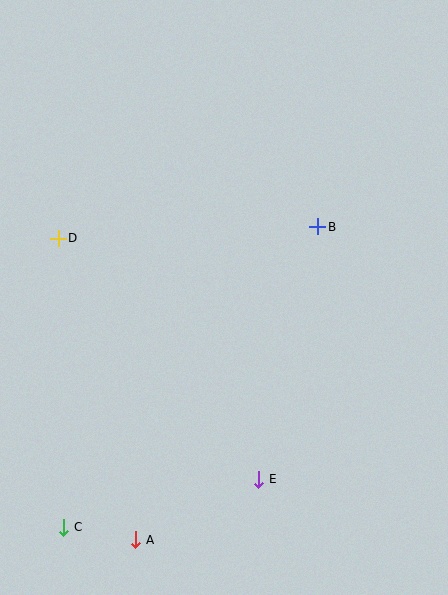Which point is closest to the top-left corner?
Point D is closest to the top-left corner.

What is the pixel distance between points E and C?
The distance between E and C is 201 pixels.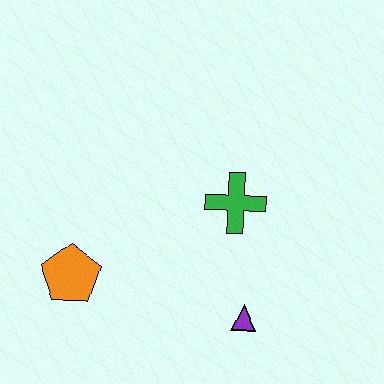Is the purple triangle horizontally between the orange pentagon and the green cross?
No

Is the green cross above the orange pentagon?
Yes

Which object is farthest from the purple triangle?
The orange pentagon is farthest from the purple triangle.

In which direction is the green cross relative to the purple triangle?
The green cross is above the purple triangle.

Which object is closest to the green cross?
The purple triangle is closest to the green cross.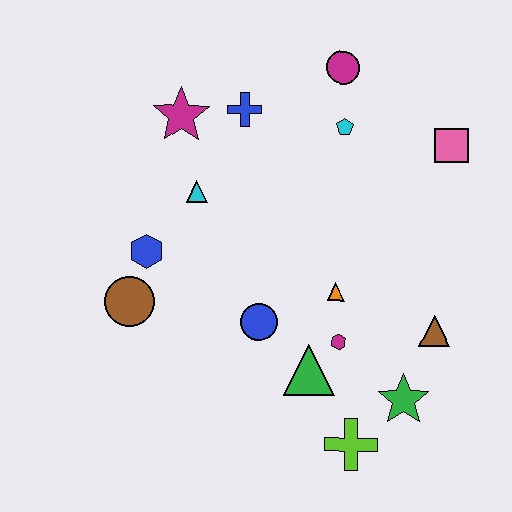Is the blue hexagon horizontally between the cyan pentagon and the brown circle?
Yes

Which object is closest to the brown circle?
The blue hexagon is closest to the brown circle.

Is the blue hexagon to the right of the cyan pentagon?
No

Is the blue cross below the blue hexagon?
No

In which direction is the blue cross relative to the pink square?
The blue cross is to the left of the pink square.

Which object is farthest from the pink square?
The brown circle is farthest from the pink square.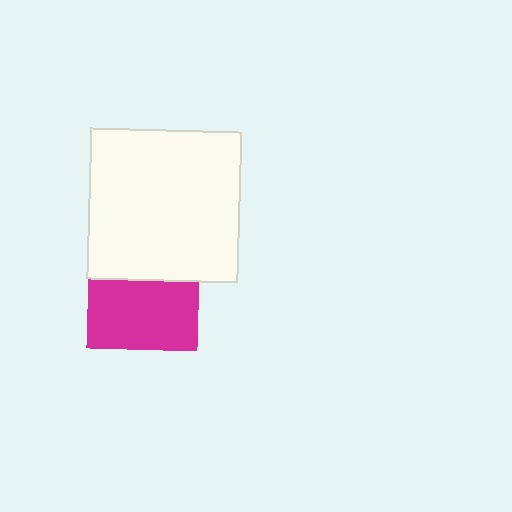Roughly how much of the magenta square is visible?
About half of it is visible (roughly 62%).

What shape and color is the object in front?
The object in front is a white square.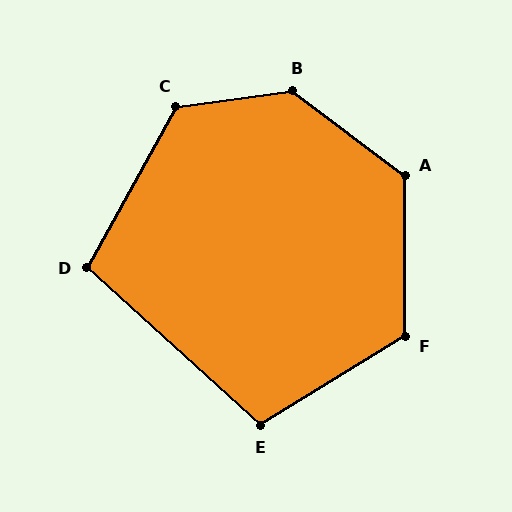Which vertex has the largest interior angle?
B, at approximately 135 degrees.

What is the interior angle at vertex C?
Approximately 127 degrees (obtuse).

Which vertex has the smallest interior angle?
D, at approximately 103 degrees.